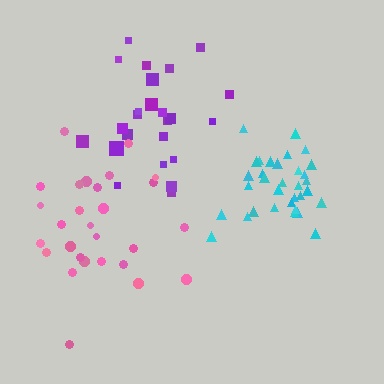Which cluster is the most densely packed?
Cyan.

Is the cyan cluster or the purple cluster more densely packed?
Cyan.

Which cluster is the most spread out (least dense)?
Pink.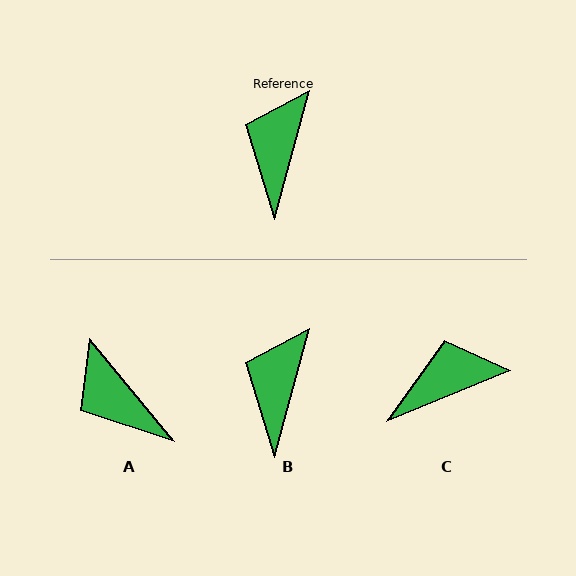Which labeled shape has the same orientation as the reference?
B.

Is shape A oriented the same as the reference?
No, it is off by about 55 degrees.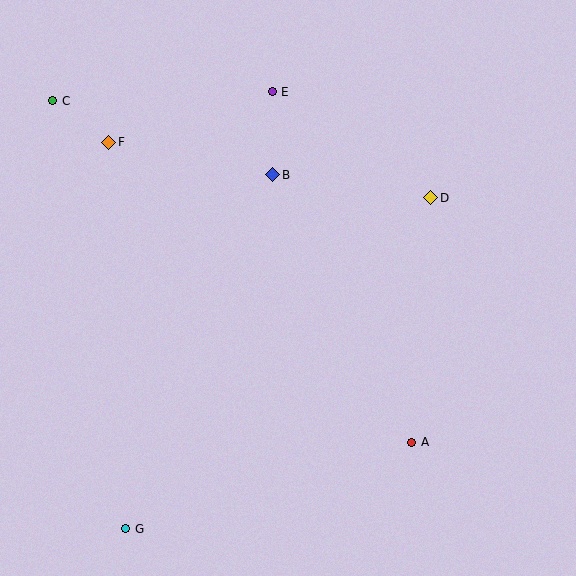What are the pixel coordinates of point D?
Point D is at (431, 198).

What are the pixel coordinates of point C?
Point C is at (53, 101).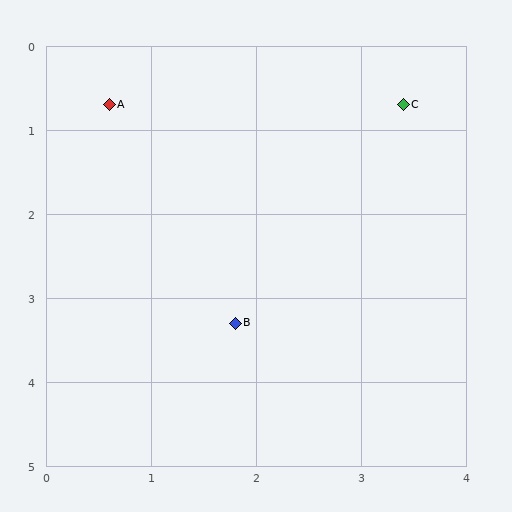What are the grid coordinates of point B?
Point B is at approximately (1.8, 3.3).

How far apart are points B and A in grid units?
Points B and A are about 2.9 grid units apart.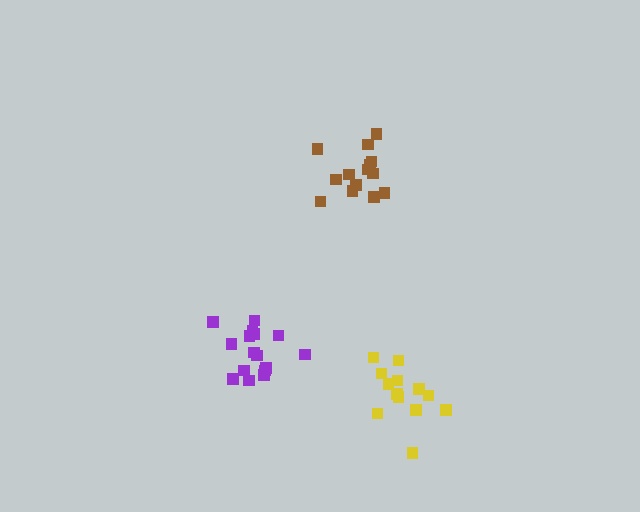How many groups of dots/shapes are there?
There are 3 groups.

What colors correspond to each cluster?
The clusters are colored: yellow, purple, brown.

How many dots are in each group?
Group 1: 13 dots, Group 2: 16 dots, Group 3: 14 dots (43 total).